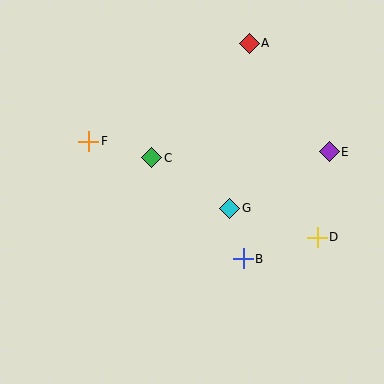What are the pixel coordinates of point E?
Point E is at (329, 152).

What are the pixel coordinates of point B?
Point B is at (243, 259).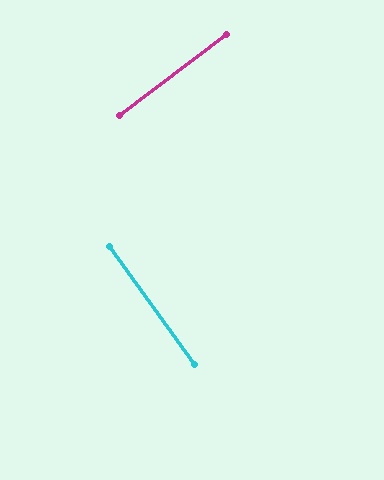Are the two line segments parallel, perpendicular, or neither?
Perpendicular — they meet at approximately 89°.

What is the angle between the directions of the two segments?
Approximately 89 degrees.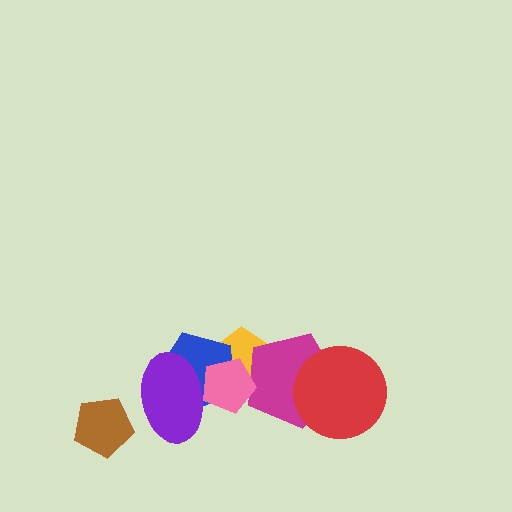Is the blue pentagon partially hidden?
Yes, it is partially covered by another shape.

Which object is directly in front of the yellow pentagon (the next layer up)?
The magenta pentagon is directly in front of the yellow pentagon.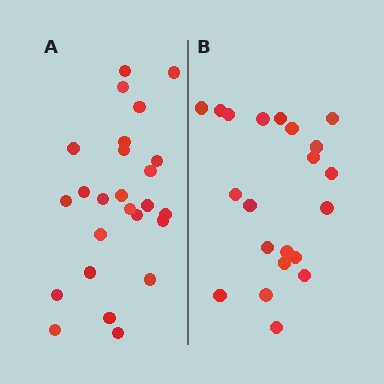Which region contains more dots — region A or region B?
Region A (the left region) has more dots.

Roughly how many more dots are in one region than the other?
Region A has about 4 more dots than region B.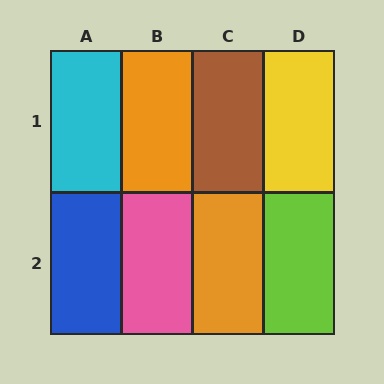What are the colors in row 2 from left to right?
Blue, pink, orange, lime.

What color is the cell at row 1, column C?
Brown.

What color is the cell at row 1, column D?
Yellow.